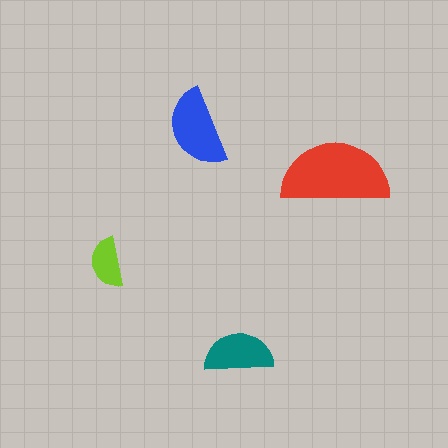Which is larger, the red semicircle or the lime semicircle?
The red one.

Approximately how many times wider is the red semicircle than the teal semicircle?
About 1.5 times wider.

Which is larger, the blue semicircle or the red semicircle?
The red one.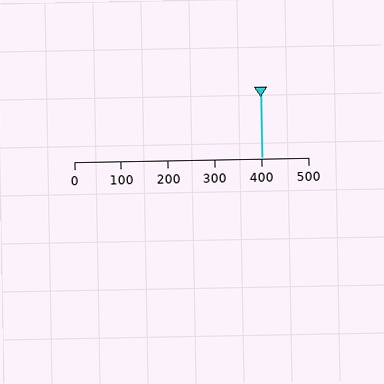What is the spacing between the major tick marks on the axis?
The major ticks are spaced 100 apart.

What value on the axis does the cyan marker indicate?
The marker indicates approximately 400.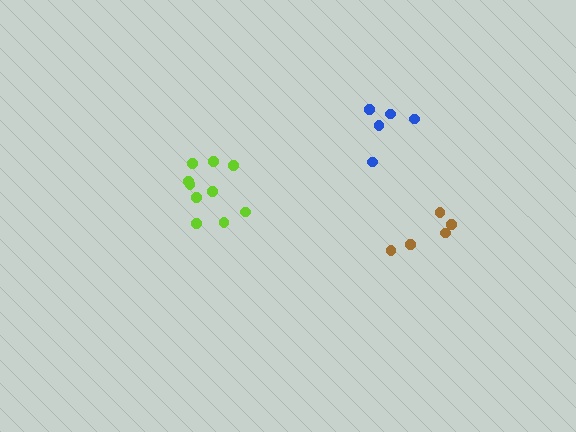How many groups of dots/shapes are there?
There are 3 groups.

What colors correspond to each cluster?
The clusters are colored: brown, lime, blue.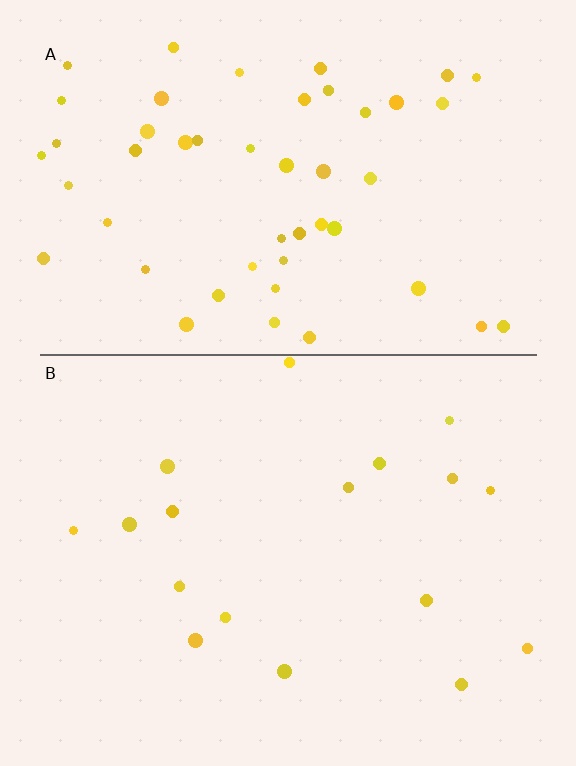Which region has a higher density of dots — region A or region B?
A (the top).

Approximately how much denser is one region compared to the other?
Approximately 2.9× — region A over region B.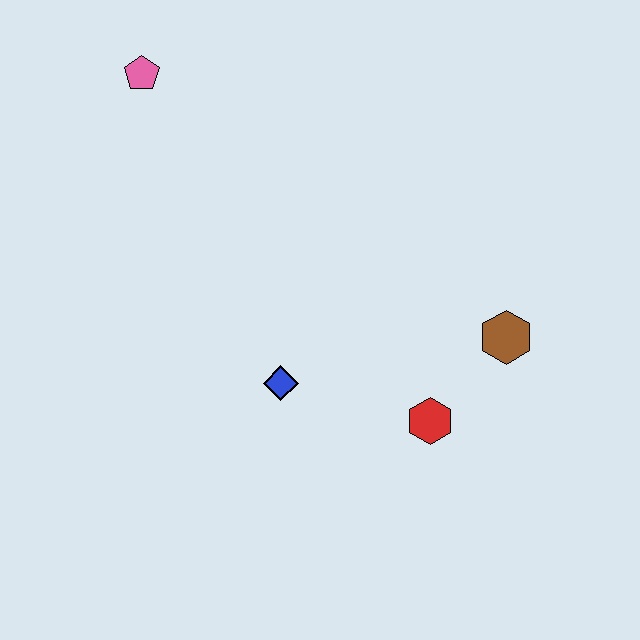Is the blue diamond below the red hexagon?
No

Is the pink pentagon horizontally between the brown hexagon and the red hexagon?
No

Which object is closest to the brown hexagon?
The red hexagon is closest to the brown hexagon.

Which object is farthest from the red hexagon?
The pink pentagon is farthest from the red hexagon.